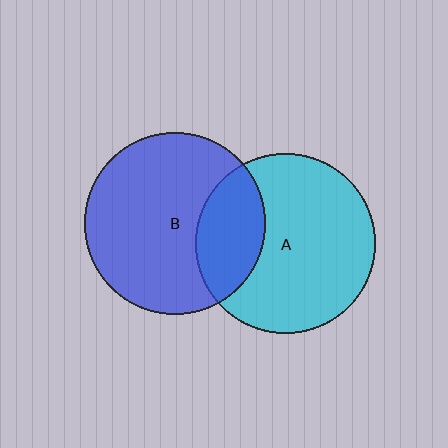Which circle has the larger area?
Circle B (blue).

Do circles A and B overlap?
Yes.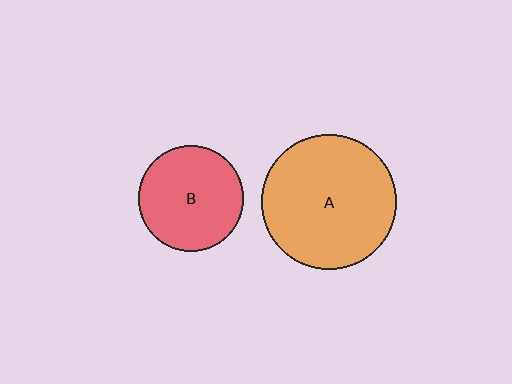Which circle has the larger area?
Circle A (orange).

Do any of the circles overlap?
No, none of the circles overlap.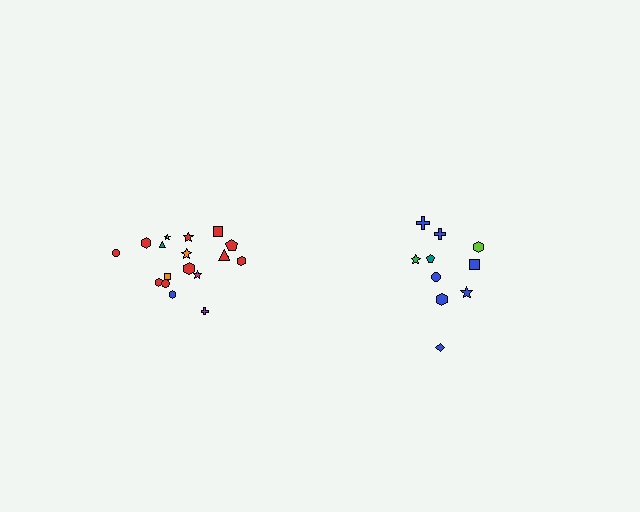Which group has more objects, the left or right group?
The left group.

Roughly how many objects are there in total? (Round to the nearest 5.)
Roughly 30 objects in total.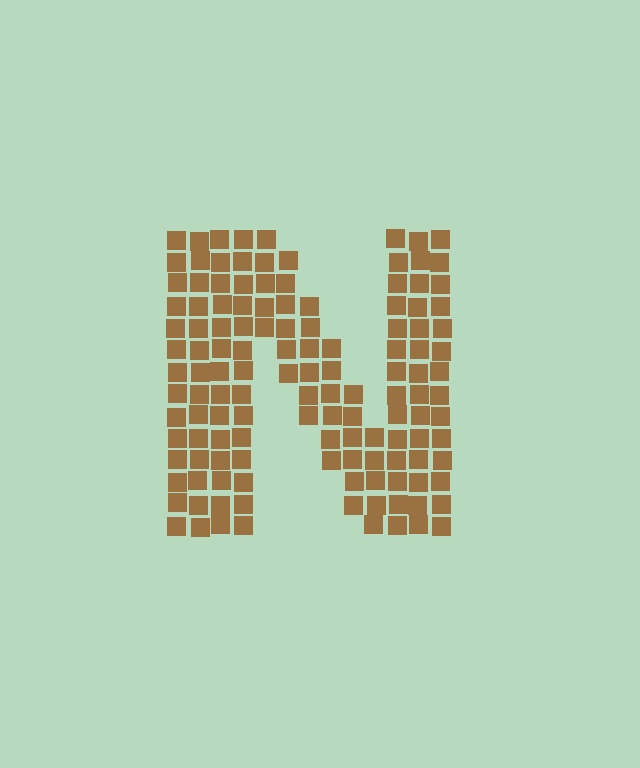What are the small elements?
The small elements are squares.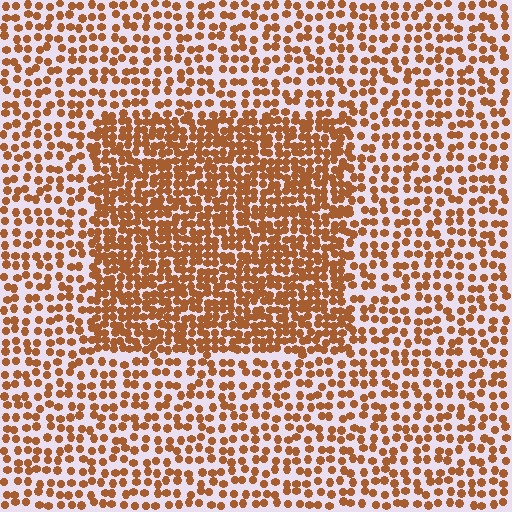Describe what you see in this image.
The image contains small brown elements arranged at two different densities. A rectangle-shaped region is visible where the elements are more densely packed than the surrounding area.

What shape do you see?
I see a rectangle.